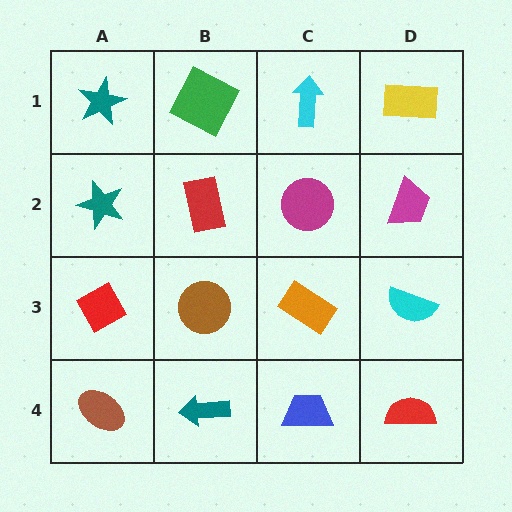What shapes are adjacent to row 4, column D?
A cyan semicircle (row 3, column D), a blue trapezoid (row 4, column C).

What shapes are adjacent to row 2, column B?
A green square (row 1, column B), a brown circle (row 3, column B), a teal star (row 2, column A), a magenta circle (row 2, column C).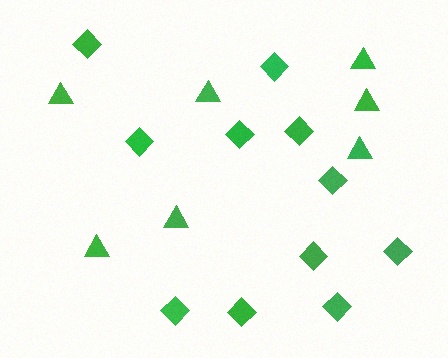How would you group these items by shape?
There are 2 groups: one group of diamonds (11) and one group of triangles (7).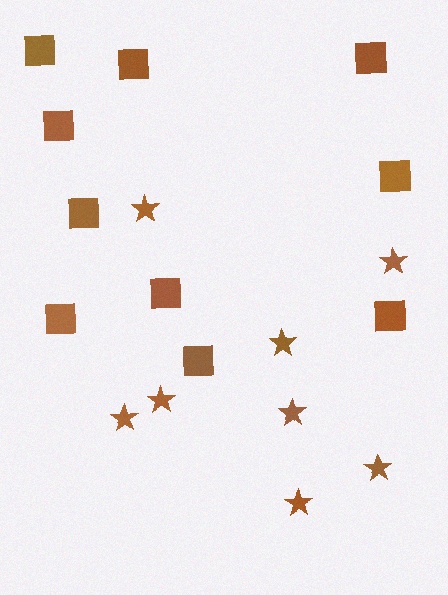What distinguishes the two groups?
There are 2 groups: one group of squares (10) and one group of stars (8).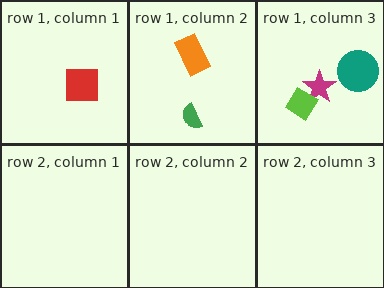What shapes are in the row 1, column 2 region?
The green semicircle, the orange rectangle.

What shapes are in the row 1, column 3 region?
The magenta star, the lime diamond, the teal circle.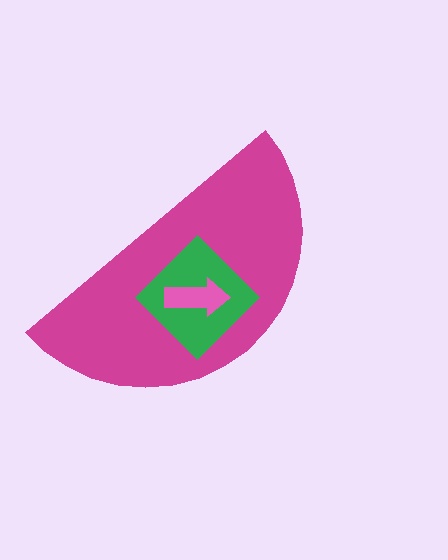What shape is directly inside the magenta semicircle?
The green diamond.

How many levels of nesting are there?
3.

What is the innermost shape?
The pink arrow.